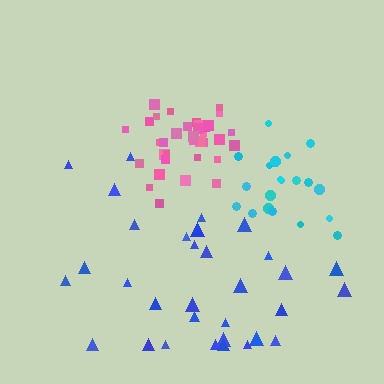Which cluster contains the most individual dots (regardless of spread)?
Pink (35).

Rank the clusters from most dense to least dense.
pink, cyan, blue.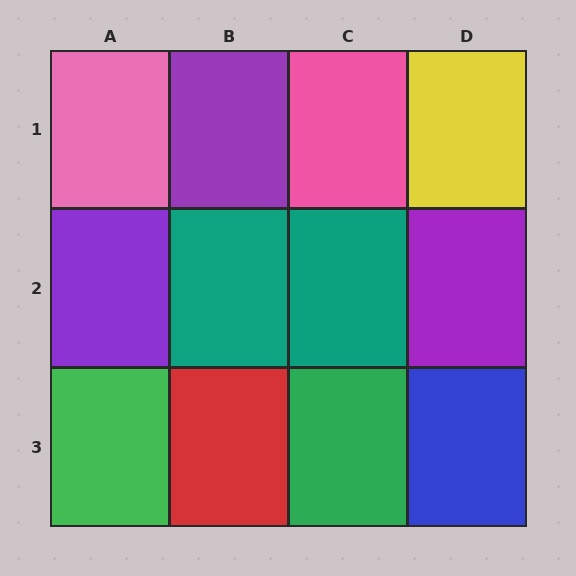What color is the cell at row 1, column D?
Yellow.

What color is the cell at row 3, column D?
Blue.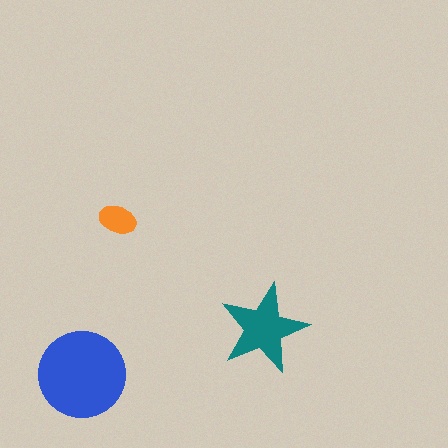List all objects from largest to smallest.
The blue circle, the teal star, the orange ellipse.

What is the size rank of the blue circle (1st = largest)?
1st.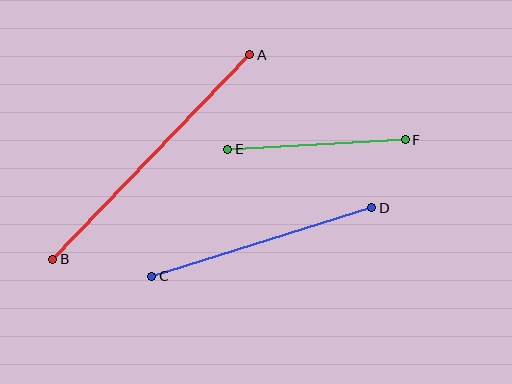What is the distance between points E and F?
The distance is approximately 177 pixels.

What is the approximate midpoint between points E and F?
The midpoint is at approximately (317, 145) pixels.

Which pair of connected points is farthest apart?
Points A and B are farthest apart.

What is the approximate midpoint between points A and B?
The midpoint is at approximately (151, 157) pixels.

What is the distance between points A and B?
The distance is approximately 284 pixels.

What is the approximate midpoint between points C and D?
The midpoint is at approximately (262, 242) pixels.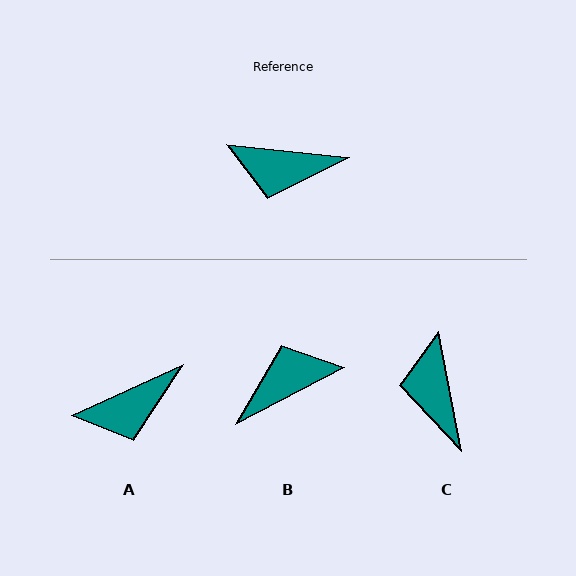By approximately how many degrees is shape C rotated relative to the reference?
Approximately 73 degrees clockwise.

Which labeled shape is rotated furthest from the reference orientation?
B, about 146 degrees away.